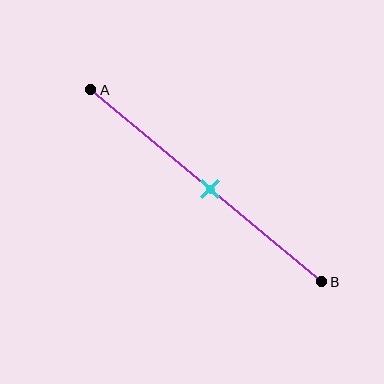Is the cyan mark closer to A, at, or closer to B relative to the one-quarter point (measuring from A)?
The cyan mark is closer to point B than the one-quarter point of segment AB.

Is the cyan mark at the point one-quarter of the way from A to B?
No, the mark is at about 50% from A, not at the 25% one-quarter point.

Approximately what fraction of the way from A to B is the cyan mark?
The cyan mark is approximately 50% of the way from A to B.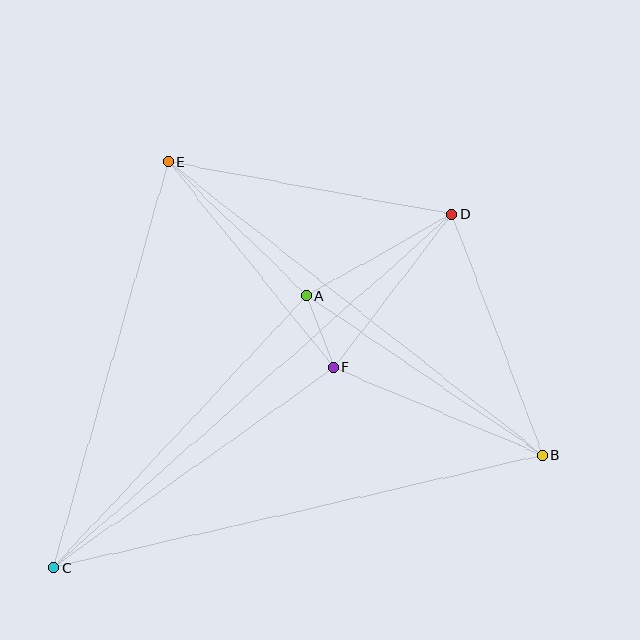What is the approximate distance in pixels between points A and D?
The distance between A and D is approximately 167 pixels.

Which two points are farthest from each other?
Points C and D are farthest from each other.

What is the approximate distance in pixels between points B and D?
The distance between B and D is approximately 258 pixels.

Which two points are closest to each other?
Points A and F are closest to each other.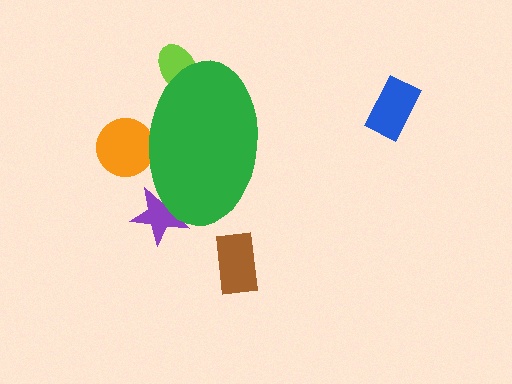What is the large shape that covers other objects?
A green ellipse.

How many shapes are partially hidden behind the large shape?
3 shapes are partially hidden.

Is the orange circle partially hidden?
Yes, the orange circle is partially hidden behind the green ellipse.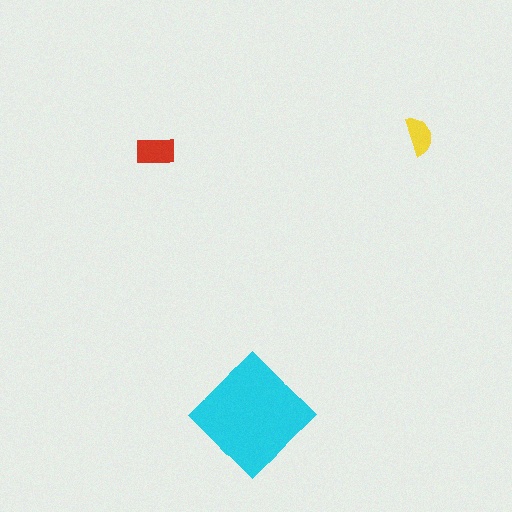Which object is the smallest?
The yellow semicircle.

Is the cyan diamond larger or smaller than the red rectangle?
Larger.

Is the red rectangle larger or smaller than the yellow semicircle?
Larger.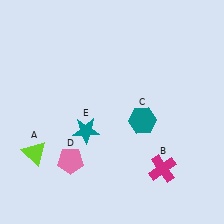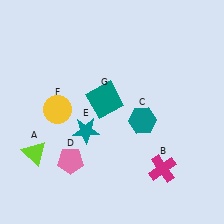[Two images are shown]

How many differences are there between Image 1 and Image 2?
There are 2 differences between the two images.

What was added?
A yellow circle (F), a teal square (G) were added in Image 2.